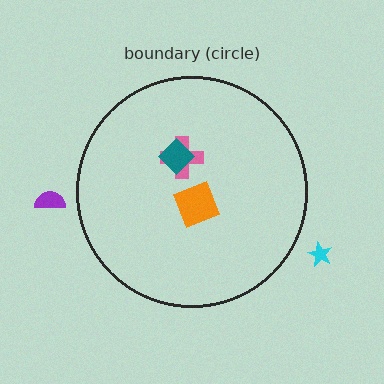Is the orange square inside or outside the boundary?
Inside.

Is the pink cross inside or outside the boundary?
Inside.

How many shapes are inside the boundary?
3 inside, 2 outside.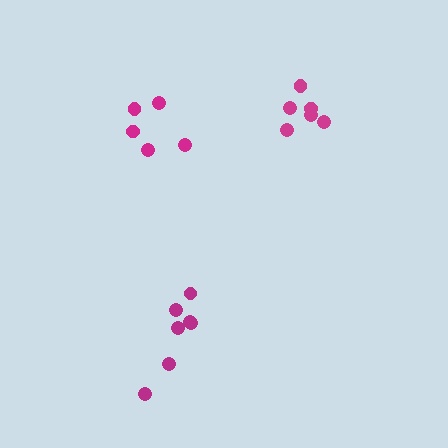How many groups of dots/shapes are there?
There are 3 groups.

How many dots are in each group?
Group 1: 6 dots, Group 2: 5 dots, Group 3: 7 dots (18 total).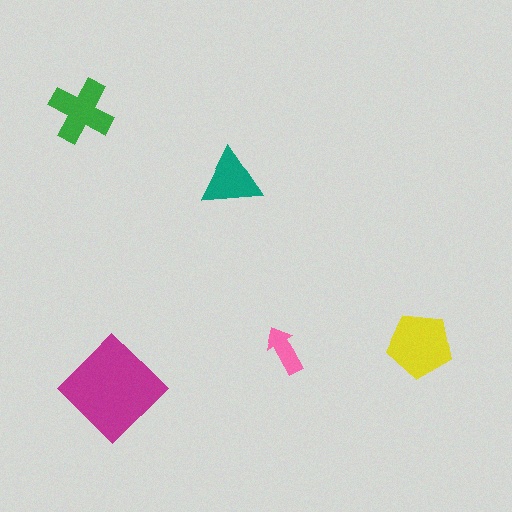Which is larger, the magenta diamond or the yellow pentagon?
The magenta diamond.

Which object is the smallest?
The pink arrow.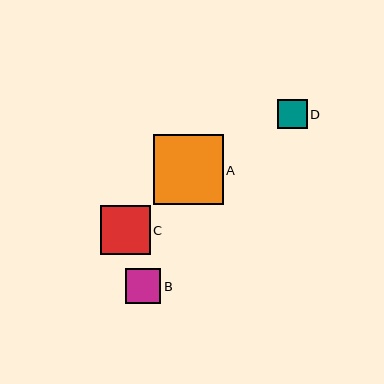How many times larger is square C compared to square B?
Square C is approximately 1.4 times the size of square B.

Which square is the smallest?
Square D is the smallest with a size of approximately 29 pixels.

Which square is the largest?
Square A is the largest with a size of approximately 70 pixels.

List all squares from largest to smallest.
From largest to smallest: A, C, B, D.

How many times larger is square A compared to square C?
Square A is approximately 1.4 times the size of square C.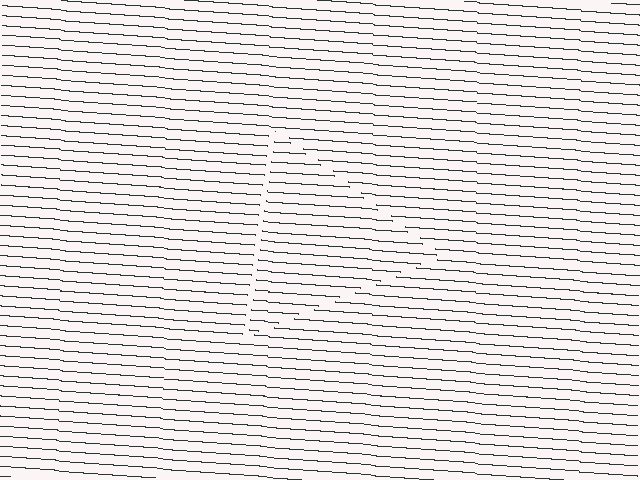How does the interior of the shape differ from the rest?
The interior of the shape contains the same grating, shifted by half a period — the contour is defined by the phase discontinuity where line-ends from the inner and outer gratings abut.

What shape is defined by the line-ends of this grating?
An illusory triangle. The interior of the shape contains the same grating, shifted by half a period — the contour is defined by the phase discontinuity where line-ends from the inner and outer gratings abut.